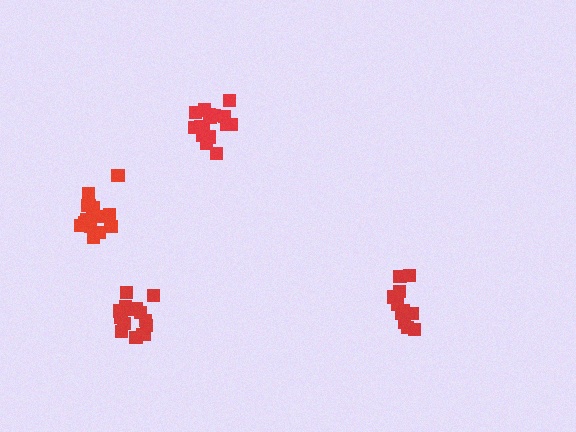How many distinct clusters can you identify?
There are 4 distinct clusters.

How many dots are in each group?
Group 1: 12 dots, Group 2: 18 dots, Group 3: 14 dots, Group 4: 15 dots (59 total).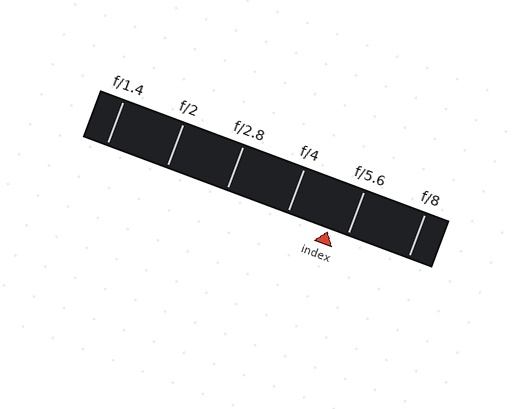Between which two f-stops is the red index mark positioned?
The index mark is between f/4 and f/5.6.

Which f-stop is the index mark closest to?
The index mark is closest to f/5.6.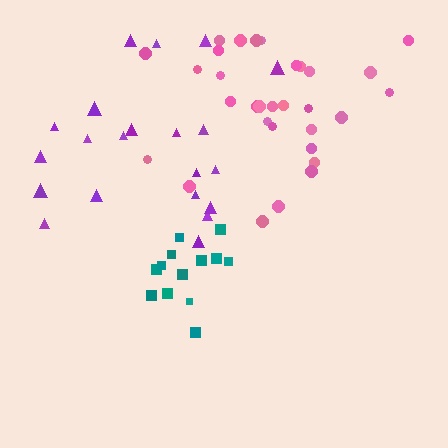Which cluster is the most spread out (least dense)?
Purple.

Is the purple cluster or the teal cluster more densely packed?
Teal.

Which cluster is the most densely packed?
Teal.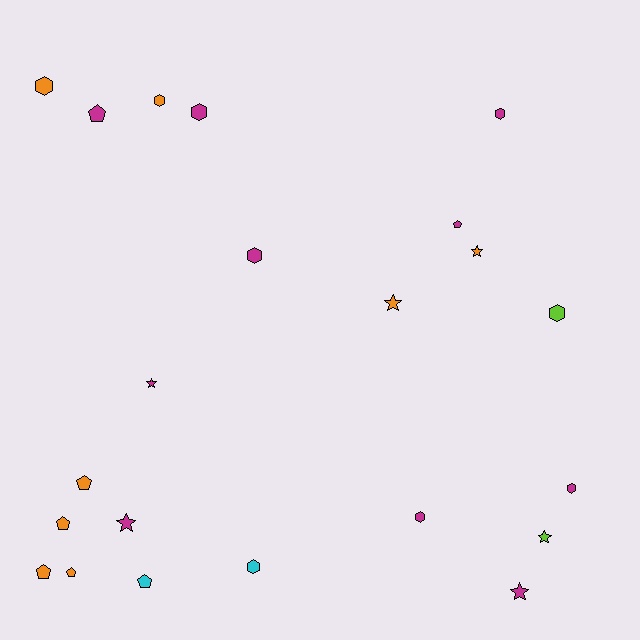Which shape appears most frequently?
Hexagon, with 9 objects.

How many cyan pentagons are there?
There is 1 cyan pentagon.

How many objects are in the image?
There are 22 objects.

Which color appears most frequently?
Magenta, with 10 objects.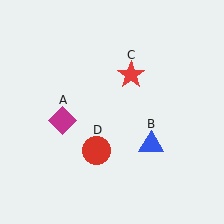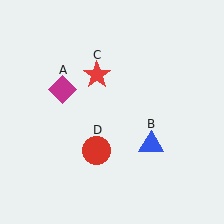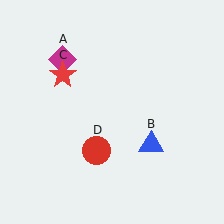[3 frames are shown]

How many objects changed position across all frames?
2 objects changed position: magenta diamond (object A), red star (object C).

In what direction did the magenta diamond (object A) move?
The magenta diamond (object A) moved up.